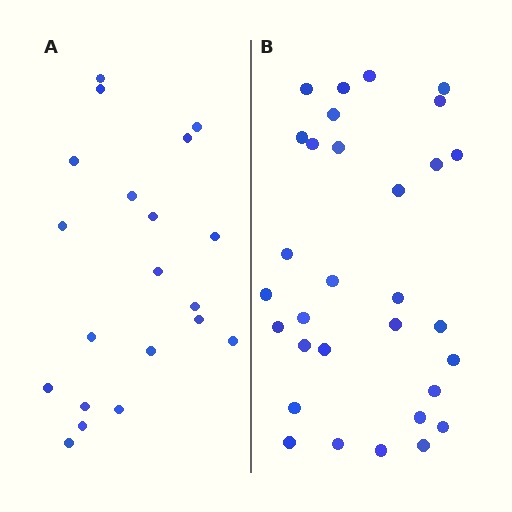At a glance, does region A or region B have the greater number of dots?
Region B (the right region) has more dots.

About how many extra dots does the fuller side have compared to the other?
Region B has roughly 12 or so more dots than region A.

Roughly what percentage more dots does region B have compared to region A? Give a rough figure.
About 55% more.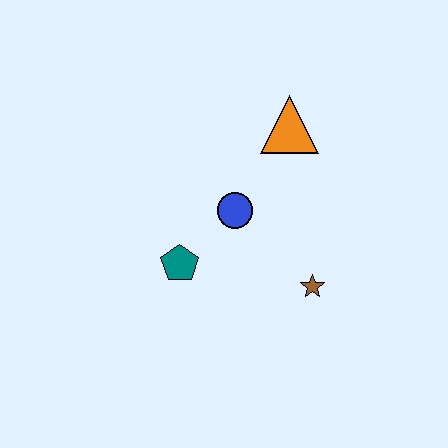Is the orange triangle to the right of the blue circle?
Yes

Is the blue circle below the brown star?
No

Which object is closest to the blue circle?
The teal pentagon is closest to the blue circle.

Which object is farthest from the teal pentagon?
The orange triangle is farthest from the teal pentagon.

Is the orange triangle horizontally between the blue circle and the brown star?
Yes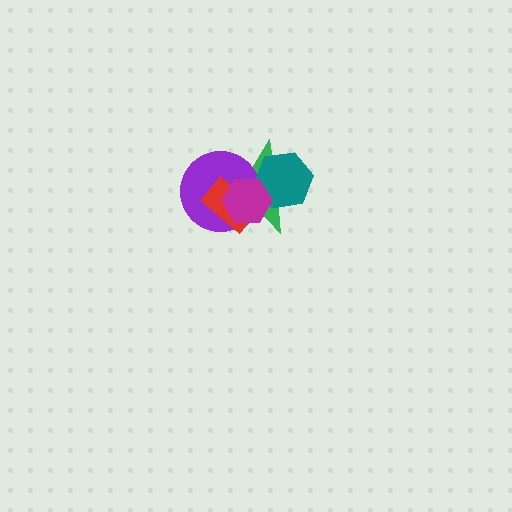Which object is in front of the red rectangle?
The magenta hexagon is in front of the red rectangle.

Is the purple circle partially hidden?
Yes, it is partially covered by another shape.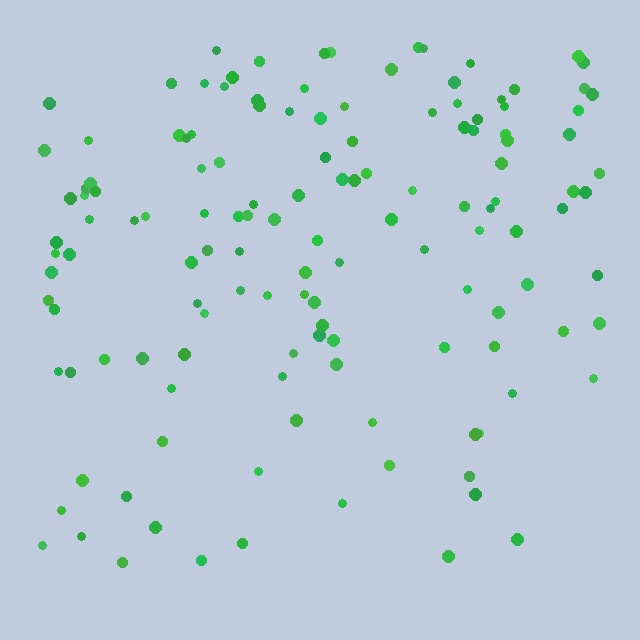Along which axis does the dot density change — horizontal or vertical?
Vertical.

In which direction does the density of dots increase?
From bottom to top, with the top side densest.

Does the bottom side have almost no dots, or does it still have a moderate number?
Still a moderate number, just noticeably fewer than the top.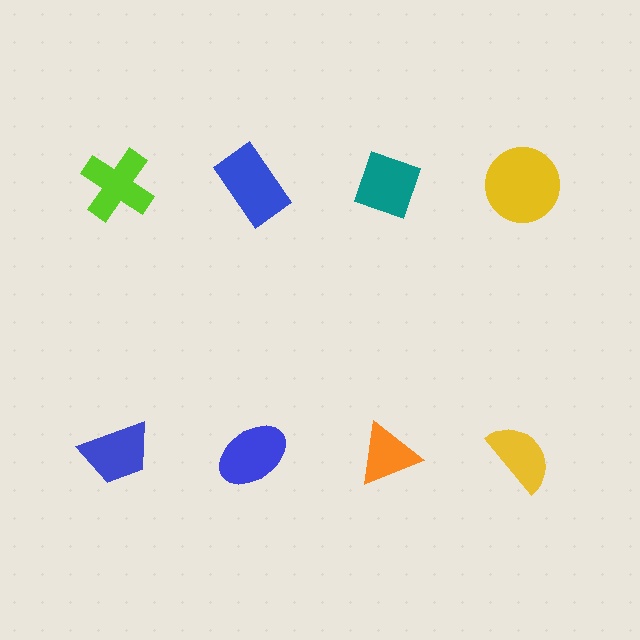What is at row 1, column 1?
A lime cross.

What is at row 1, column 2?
A blue rectangle.